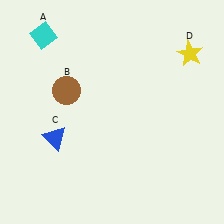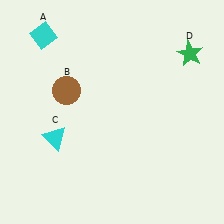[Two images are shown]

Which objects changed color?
C changed from blue to cyan. D changed from yellow to green.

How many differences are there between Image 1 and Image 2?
There are 2 differences between the two images.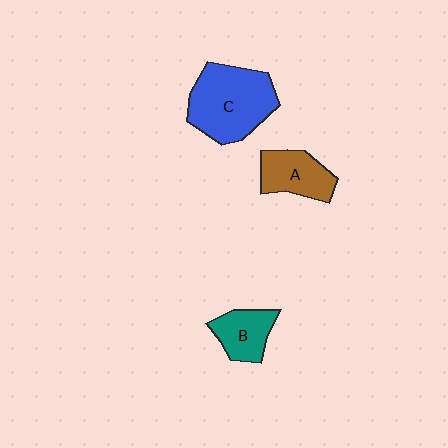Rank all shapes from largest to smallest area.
From largest to smallest: C (blue), A (brown), B (teal).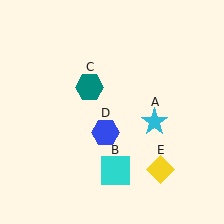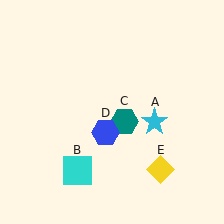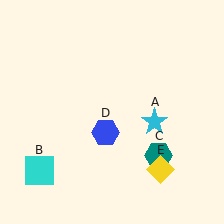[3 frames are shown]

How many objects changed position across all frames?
2 objects changed position: cyan square (object B), teal hexagon (object C).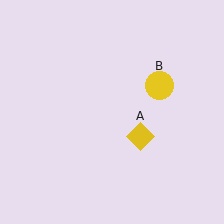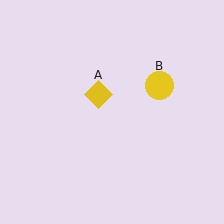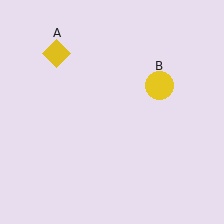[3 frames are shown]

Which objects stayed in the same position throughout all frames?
Yellow circle (object B) remained stationary.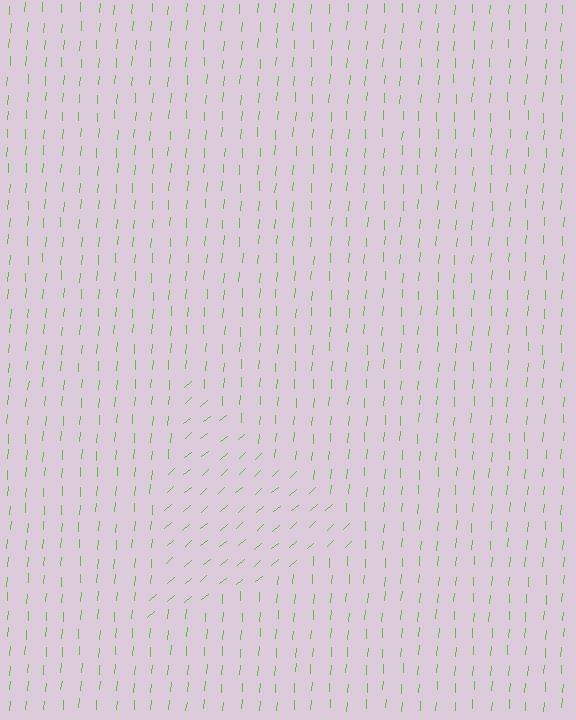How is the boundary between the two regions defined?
The boundary is defined purely by a change in line orientation (approximately 45 degrees difference). All lines are the same color and thickness.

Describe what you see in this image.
The image is filled with small lime line segments. A triangle region in the image has lines oriented differently from the surrounding lines, creating a visible texture boundary.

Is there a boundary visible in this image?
Yes, there is a texture boundary formed by a change in line orientation.